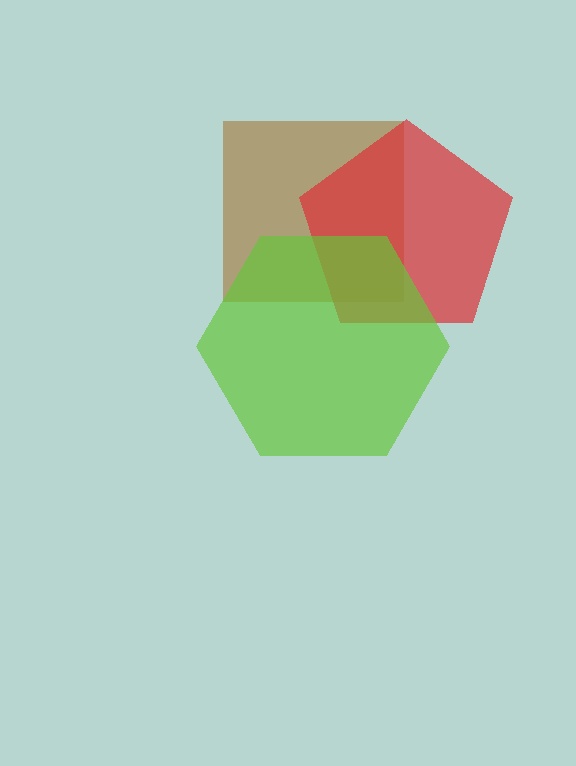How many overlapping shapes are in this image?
There are 3 overlapping shapes in the image.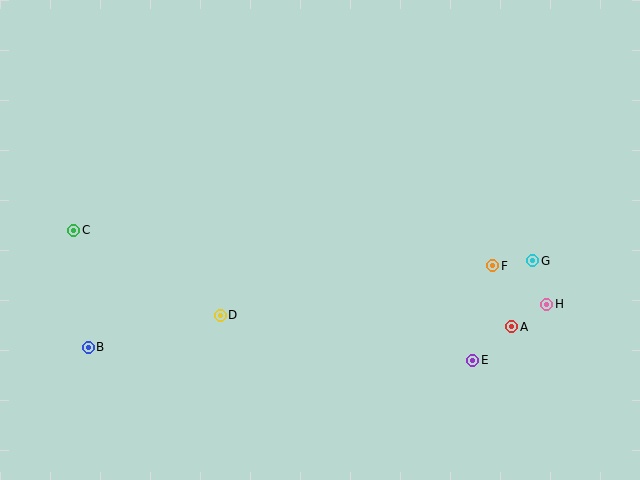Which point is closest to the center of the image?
Point D at (220, 315) is closest to the center.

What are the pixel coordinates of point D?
Point D is at (220, 315).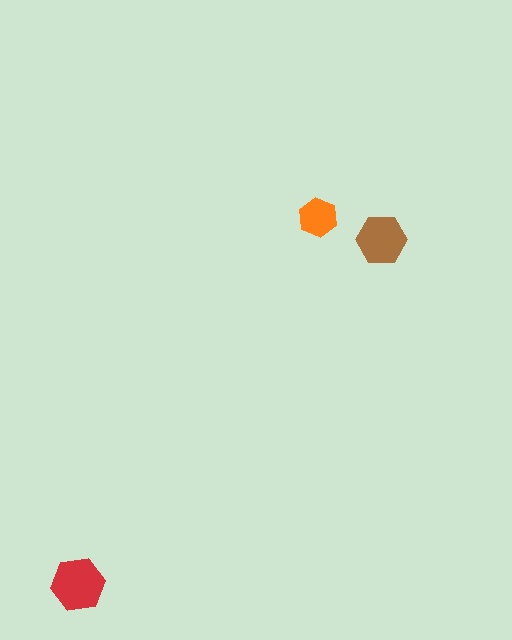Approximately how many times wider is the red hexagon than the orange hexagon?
About 1.5 times wider.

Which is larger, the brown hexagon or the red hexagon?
The red one.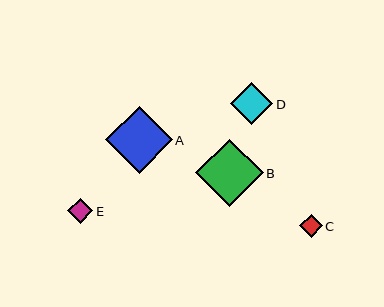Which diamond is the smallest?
Diamond C is the smallest with a size of approximately 22 pixels.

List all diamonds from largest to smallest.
From largest to smallest: B, A, D, E, C.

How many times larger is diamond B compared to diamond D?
Diamond B is approximately 1.6 times the size of diamond D.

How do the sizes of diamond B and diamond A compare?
Diamond B and diamond A are approximately the same size.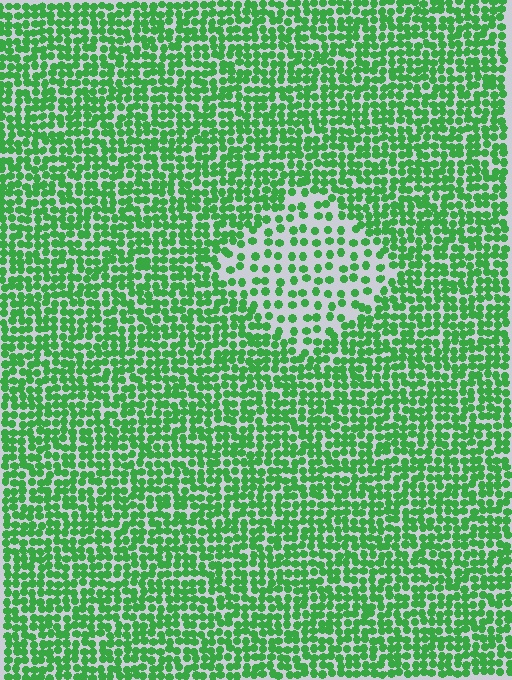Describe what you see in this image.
The image contains small green elements arranged at two different densities. A diamond-shaped region is visible where the elements are less densely packed than the surrounding area.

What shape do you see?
I see a diamond.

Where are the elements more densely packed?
The elements are more densely packed outside the diamond boundary.